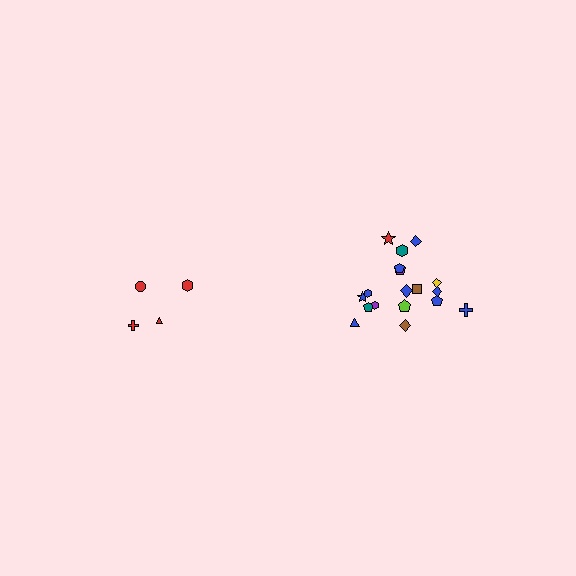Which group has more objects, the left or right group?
The right group.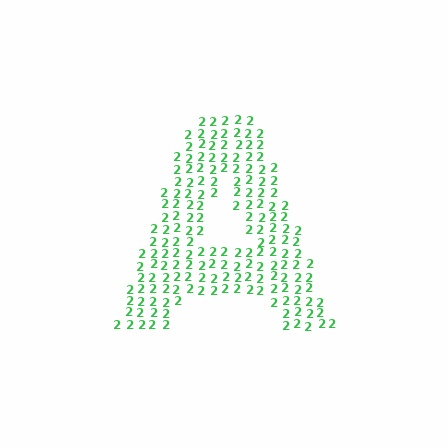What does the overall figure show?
The overall figure shows the letter A.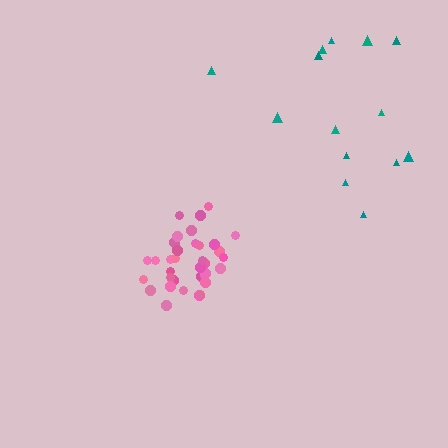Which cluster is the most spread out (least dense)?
Teal.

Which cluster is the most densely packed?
Pink.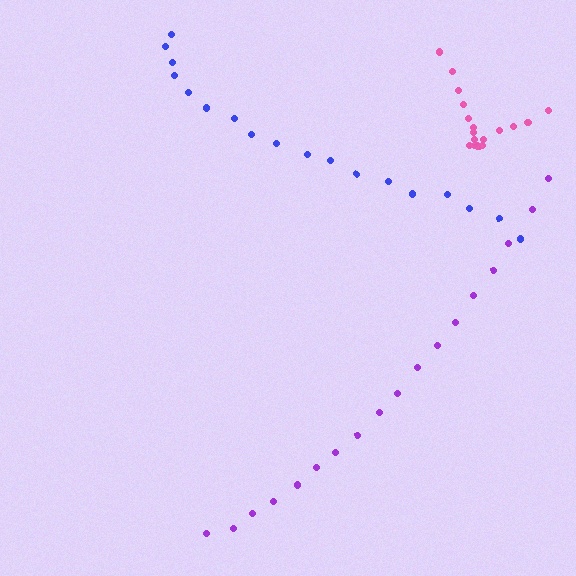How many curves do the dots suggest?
There are 3 distinct paths.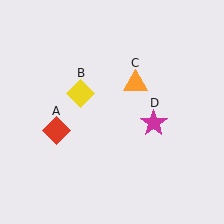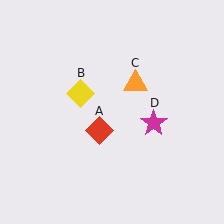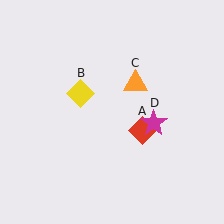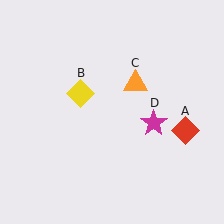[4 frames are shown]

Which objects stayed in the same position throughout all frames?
Yellow diamond (object B) and orange triangle (object C) and magenta star (object D) remained stationary.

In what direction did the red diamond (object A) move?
The red diamond (object A) moved right.